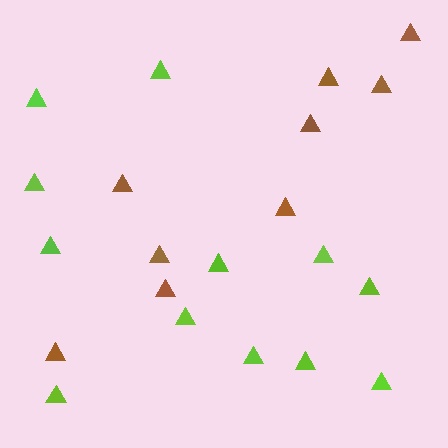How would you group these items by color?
There are 2 groups: one group of brown triangles (9) and one group of lime triangles (12).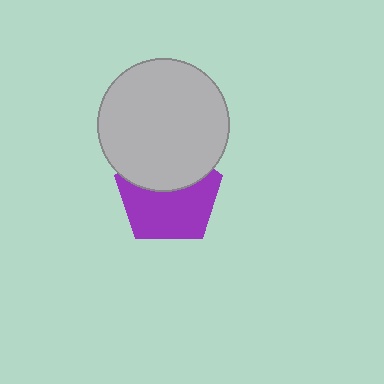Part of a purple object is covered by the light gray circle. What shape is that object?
It is a pentagon.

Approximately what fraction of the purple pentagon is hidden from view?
Roughly 40% of the purple pentagon is hidden behind the light gray circle.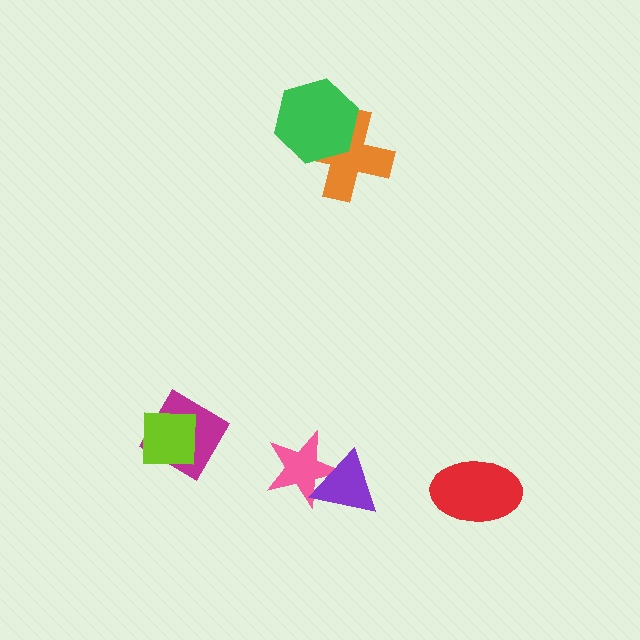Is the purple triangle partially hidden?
No, no other shape covers it.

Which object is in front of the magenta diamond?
The lime square is in front of the magenta diamond.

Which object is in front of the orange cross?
The green hexagon is in front of the orange cross.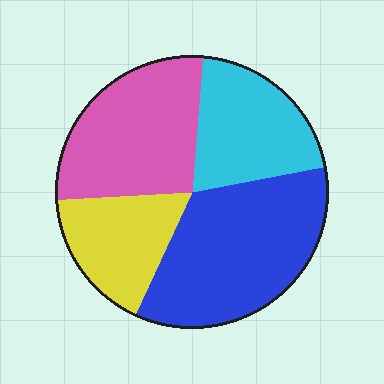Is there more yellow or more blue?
Blue.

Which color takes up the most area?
Blue, at roughly 35%.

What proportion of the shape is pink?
Pink covers roughly 25% of the shape.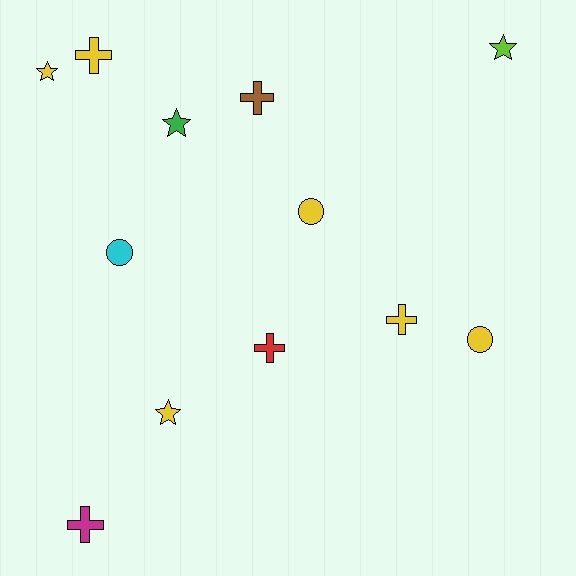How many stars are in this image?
There are 4 stars.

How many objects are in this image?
There are 12 objects.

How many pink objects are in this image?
There are no pink objects.